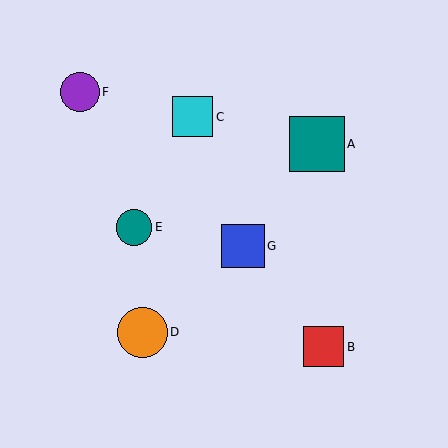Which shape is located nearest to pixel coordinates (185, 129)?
The cyan square (labeled C) at (193, 117) is nearest to that location.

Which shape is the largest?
The teal square (labeled A) is the largest.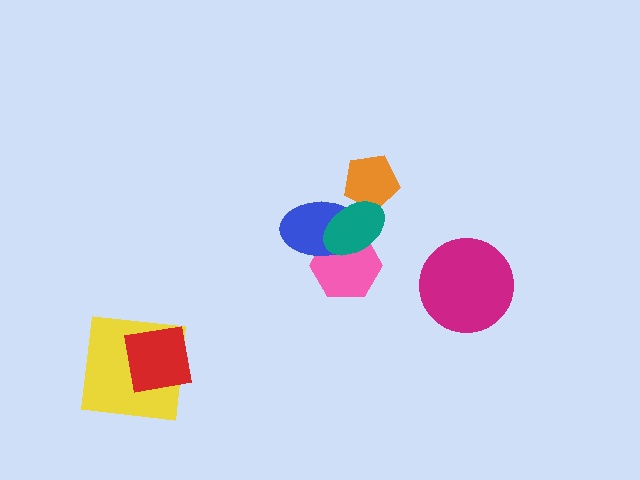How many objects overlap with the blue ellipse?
2 objects overlap with the blue ellipse.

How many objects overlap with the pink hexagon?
2 objects overlap with the pink hexagon.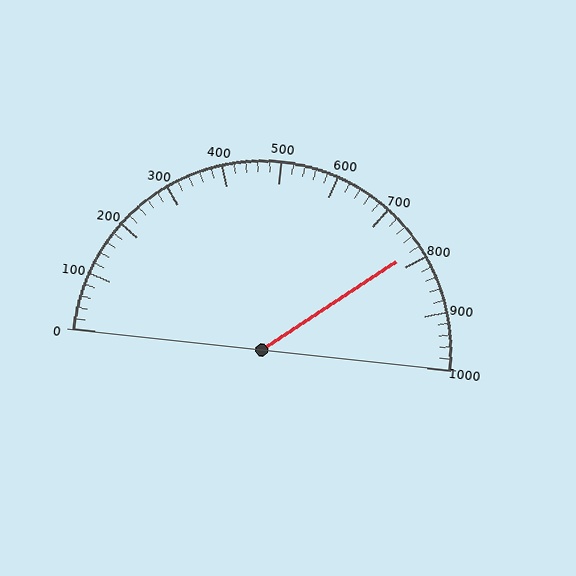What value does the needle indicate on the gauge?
The needle indicates approximately 780.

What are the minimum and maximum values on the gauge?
The gauge ranges from 0 to 1000.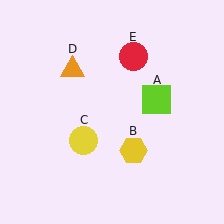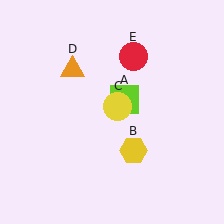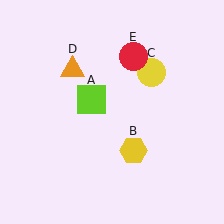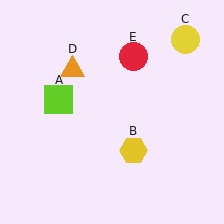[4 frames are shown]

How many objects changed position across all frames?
2 objects changed position: lime square (object A), yellow circle (object C).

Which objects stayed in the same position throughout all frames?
Yellow hexagon (object B) and orange triangle (object D) and red circle (object E) remained stationary.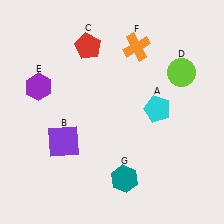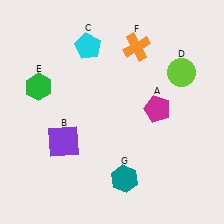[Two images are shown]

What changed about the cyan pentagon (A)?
In Image 1, A is cyan. In Image 2, it changed to magenta.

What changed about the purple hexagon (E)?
In Image 1, E is purple. In Image 2, it changed to green.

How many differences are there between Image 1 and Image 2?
There are 3 differences between the two images.